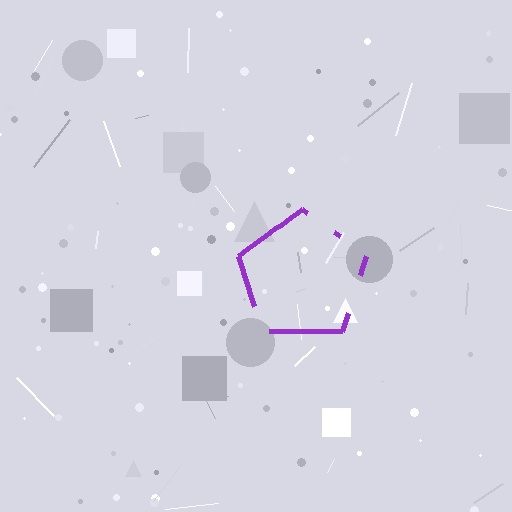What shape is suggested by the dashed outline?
The dashed outline suggests a pentagon.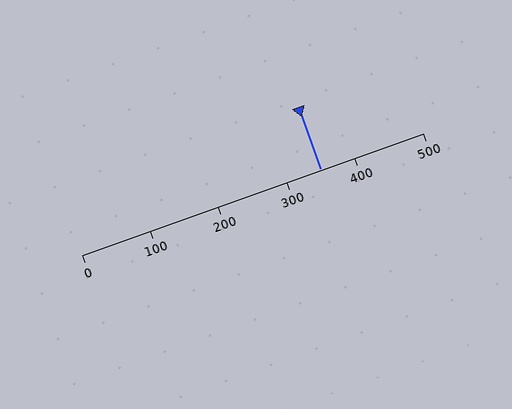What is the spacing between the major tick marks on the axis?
The major ticks are spaced 100 apart.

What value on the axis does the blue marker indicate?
The marker indicates approximately 350.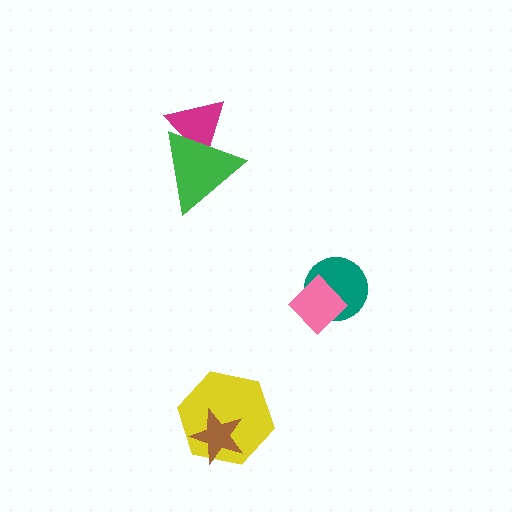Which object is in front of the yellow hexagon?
The brown star is in front of the yellow hexagon.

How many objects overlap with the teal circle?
1 object overlaps with the teal circle.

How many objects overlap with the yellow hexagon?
1 object overlaps with the yellow hexagon.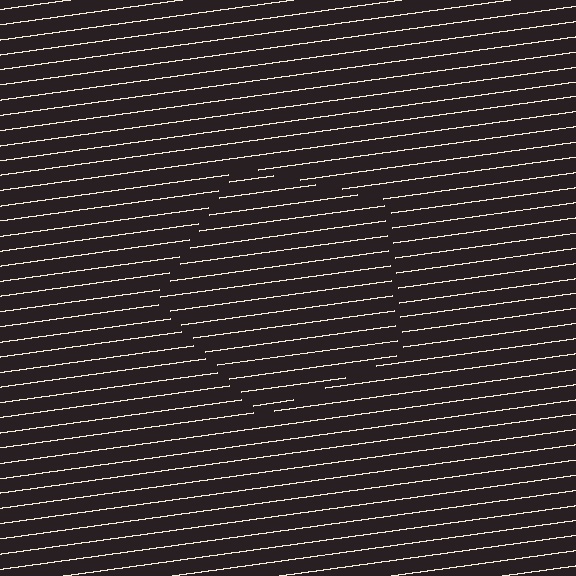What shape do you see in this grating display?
An illusory pentagon. The interior of the shape contains the same grating, shifted by half a period — the contour is defined by the phase discontinuity where line-ends from the inner and outer gratings abut.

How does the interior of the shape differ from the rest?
The interior of the shape contains the same grating, shifted by half a period — the contour is defined by the phase discontinuity where line-ends from the inner and outer gratings abut.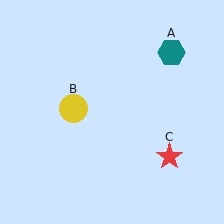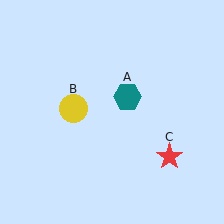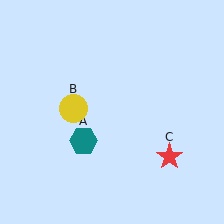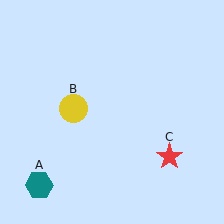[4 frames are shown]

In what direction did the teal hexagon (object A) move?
The teal hexagon (object A) moved down and to the left.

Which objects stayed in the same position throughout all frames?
Yellow circle (object B) and red star (object C) remained stationary.